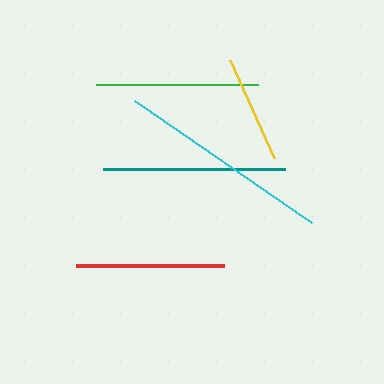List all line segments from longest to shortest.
From longest to shortest: cyan, teal, green, red, yellow.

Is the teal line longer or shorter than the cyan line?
The cyan line is longer than the teal line.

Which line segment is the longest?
The cyan line is the longest at approximately 214 pixels.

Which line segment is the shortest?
The yellow line is the shortest at approximately 108 pixels.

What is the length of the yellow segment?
The yellow segment is approximately 108 pixels long.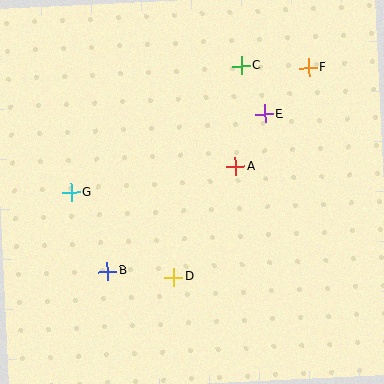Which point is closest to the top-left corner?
Point G is closest to the top-left corner.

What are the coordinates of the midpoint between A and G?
The midpoint between A and G is at (153, 180).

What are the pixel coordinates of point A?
Point A is at (236, 167).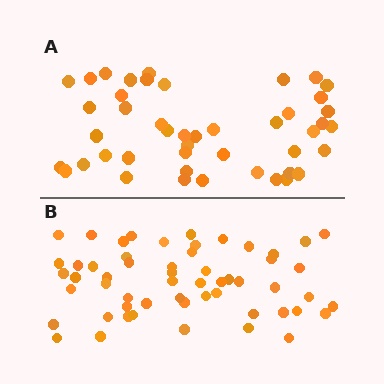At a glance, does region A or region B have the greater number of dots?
Region B (the bottom region) has more dots.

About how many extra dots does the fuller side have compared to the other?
Region B has roughly 12 or so more dots than region A.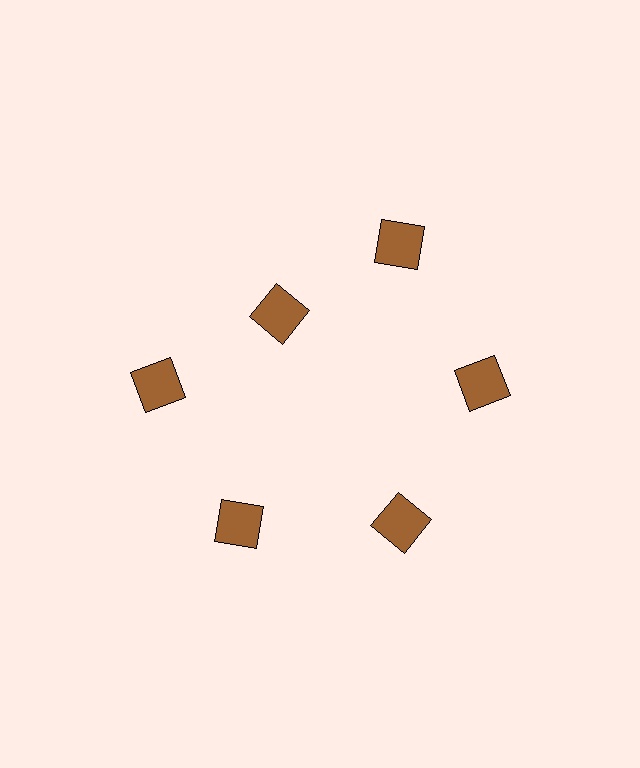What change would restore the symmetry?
The symmetry would be restored by moving it outward, back onto the ring so that all 6 squares sit at equal angles and equal distance from the center.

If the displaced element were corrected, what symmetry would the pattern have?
It would have 6-fold rotational symmetry — the pattern would map onto itself every 60 degrees.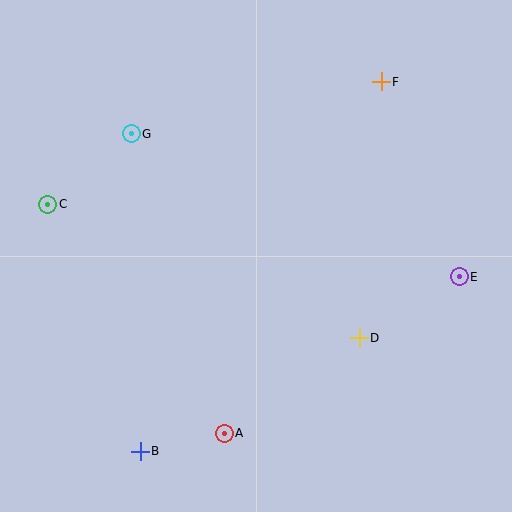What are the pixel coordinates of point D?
Point D is at (359, 338).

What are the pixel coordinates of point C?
Point C is at (48, 204).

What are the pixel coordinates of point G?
Point G is at (131, 134).